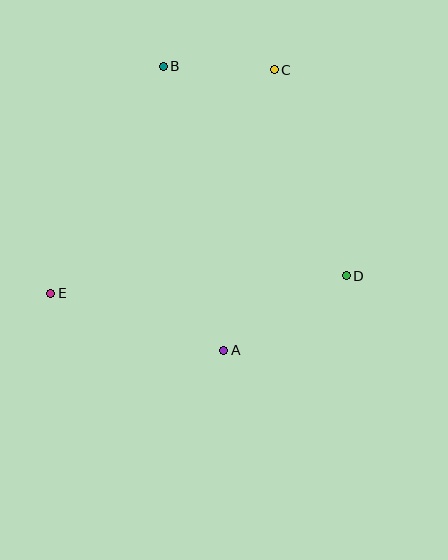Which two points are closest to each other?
Points B and C are closest to each other.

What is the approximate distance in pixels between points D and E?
The distance between D and E is approximately 296 pixels.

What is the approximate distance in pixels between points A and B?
The distance between A and B is approximately 290 pixels.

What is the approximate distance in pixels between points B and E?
The distance between B and E is approximately 253 pixels.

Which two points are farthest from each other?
Points C and E are farthest from each other.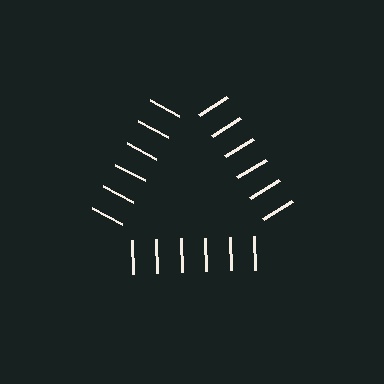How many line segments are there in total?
18 — 6 along each of the 3 edges.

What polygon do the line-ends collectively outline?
An illusory triangle — the line segments terminate on its edges but no continuous stroke is drawn.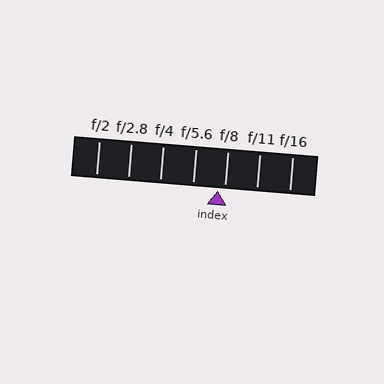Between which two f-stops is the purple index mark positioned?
The index mark is between f/5.6 and f/8.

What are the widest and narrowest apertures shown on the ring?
The widest aperture shown is f/2 and the narrowest is f/16.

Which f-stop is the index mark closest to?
The index mark is closest to f/8.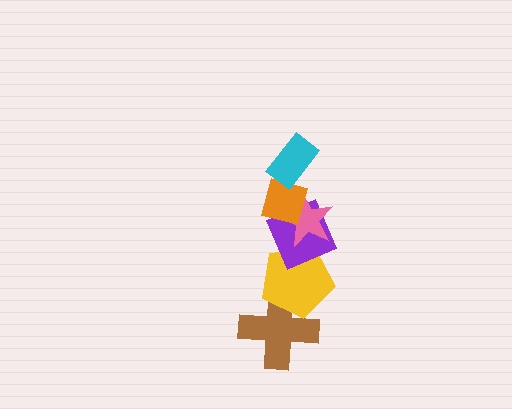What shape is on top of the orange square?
The cyan rectangle is on top of the orange square.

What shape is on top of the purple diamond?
The pink star is on top of the purple diamond.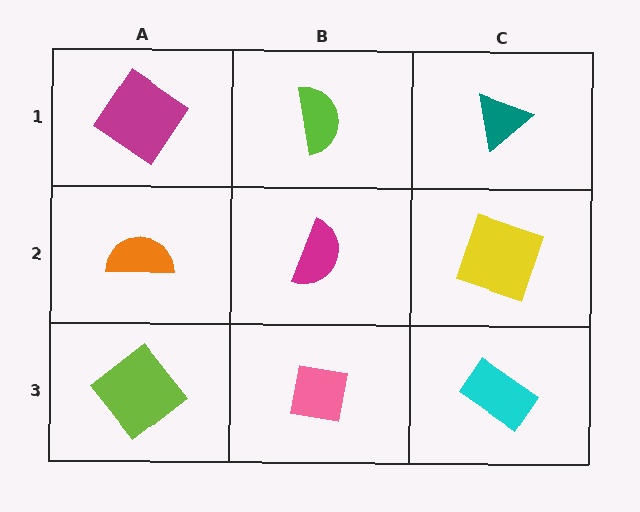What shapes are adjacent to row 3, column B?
A magenta semicircle (row 2, column B), a lime diamond (row 3, column A), a cyan rectangle (row 3, column C).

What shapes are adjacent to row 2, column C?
A teal triangle (row 1, column C), a cyan rectangle (row 3, column C), a magenta semicircle (row 2, column B).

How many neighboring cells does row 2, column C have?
3.